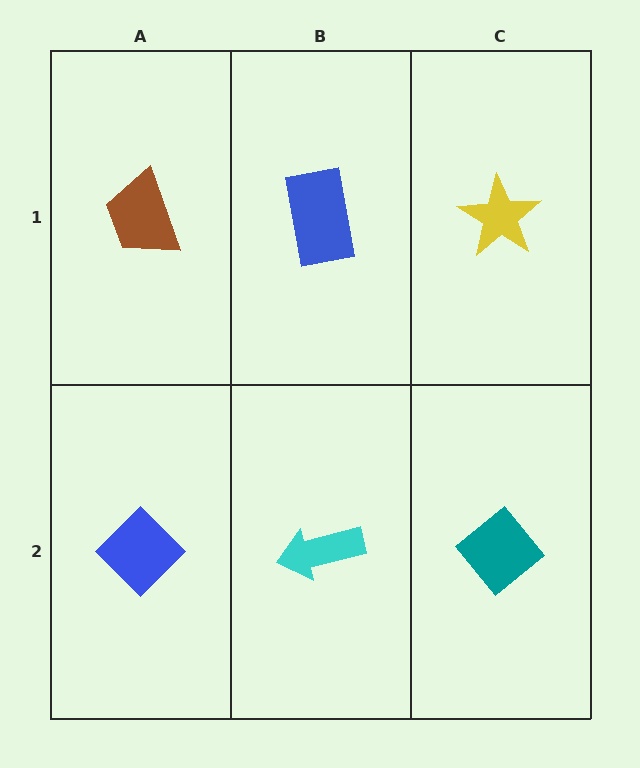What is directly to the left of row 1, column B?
A brown trapezoid.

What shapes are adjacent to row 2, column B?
A blue rectangle (row 1, column B), a blue diamond (row 2, column A), a teal diamond (row 2, column C).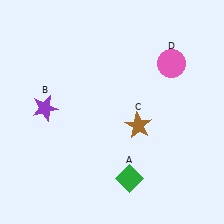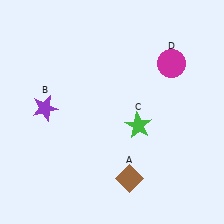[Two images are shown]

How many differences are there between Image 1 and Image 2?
There are 3 differences between the two images.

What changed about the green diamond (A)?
In Image 1, A is green. In Image 2, it changed to brown.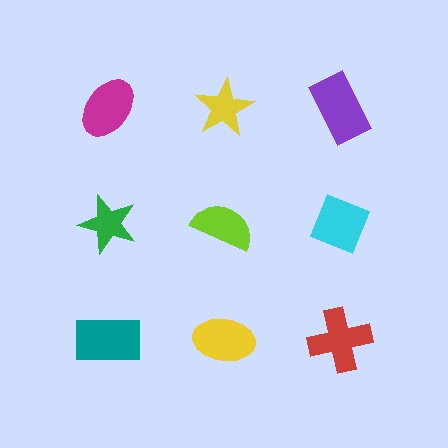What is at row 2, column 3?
A cyan diamond.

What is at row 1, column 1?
A magenta ellipse.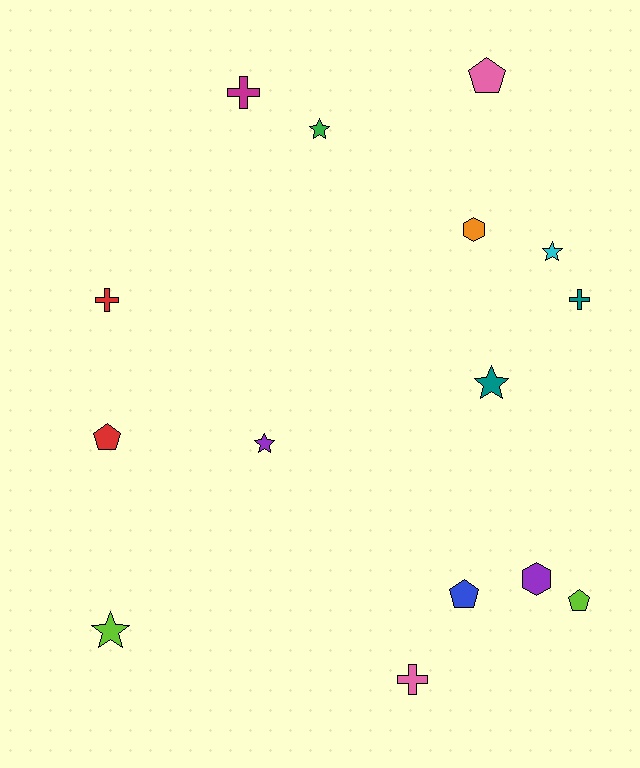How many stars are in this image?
There are 5 stars.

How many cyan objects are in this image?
There is 1 cyan object.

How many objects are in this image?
There are 15 objects.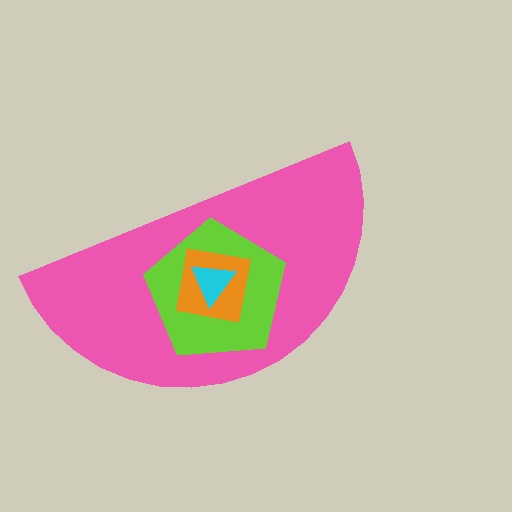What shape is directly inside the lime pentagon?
The orange square.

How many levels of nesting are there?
4.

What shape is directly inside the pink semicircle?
The lime pentagon.